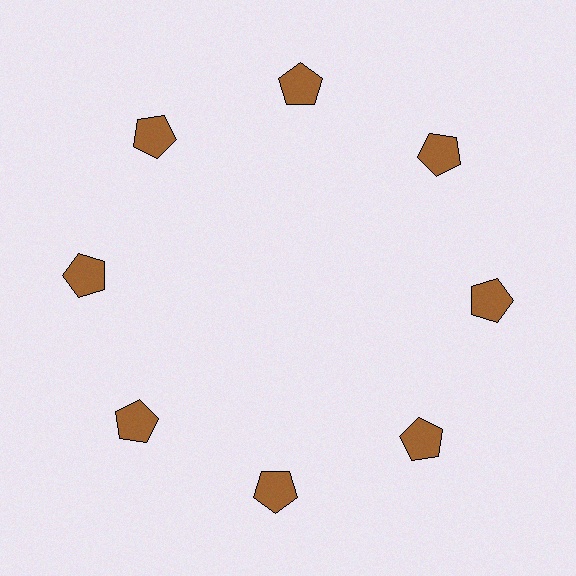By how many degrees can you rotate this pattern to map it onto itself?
The pattern maps onto itself every 45 degrees of rotation.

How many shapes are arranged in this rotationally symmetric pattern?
There are 8 shapes, arranged in 8 groups of 1.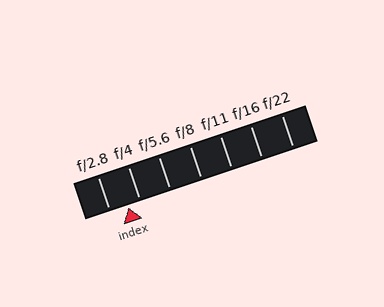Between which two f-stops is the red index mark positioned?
The index mark is between f/2.8 and f/4.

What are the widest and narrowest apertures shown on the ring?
The widest aperture shown is f/2.8 and the narrowest is f/22.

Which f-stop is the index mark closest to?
The index mark is closest to f/4.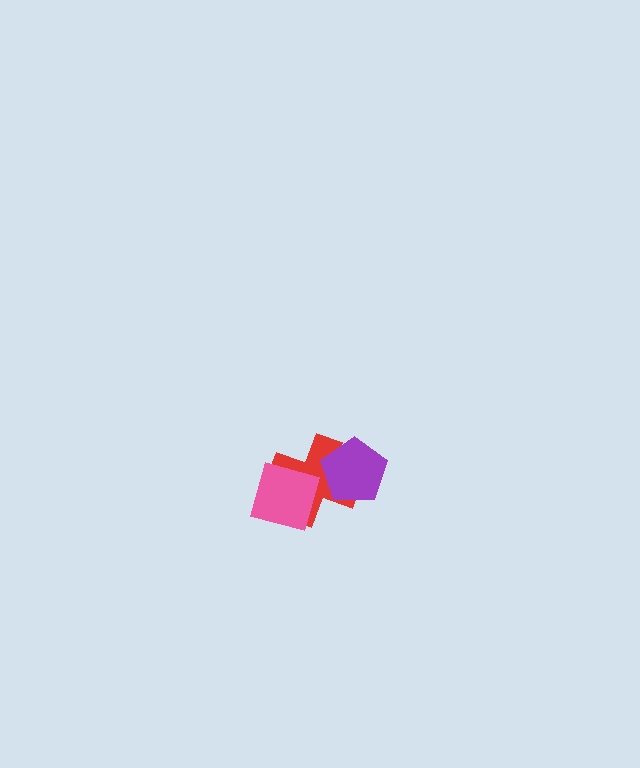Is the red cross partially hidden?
Yes, it is partially covered by another shape.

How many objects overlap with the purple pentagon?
1 object overlaps with the purple pentagon.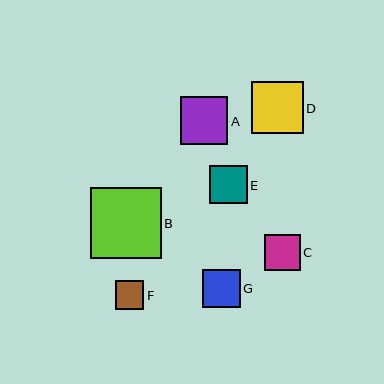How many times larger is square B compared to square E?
Square B is approximately 1.9 times the size of square E.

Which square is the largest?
Square B is the largest with a size of approximately 71 pixels.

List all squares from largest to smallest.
From largest to smallest: B, D, A, E, G, C, F.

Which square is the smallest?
Square F is the smallest with a size of approximately 29 pixels.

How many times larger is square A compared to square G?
Square A is approximately 1.3 times the size of square G.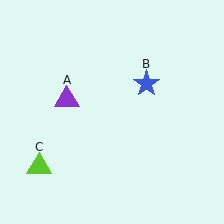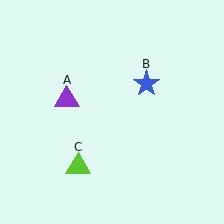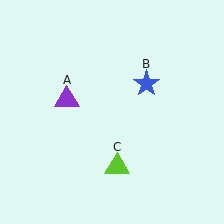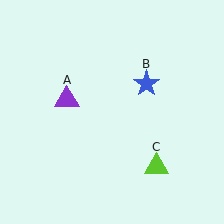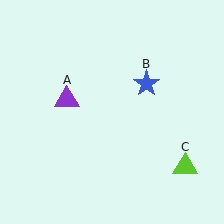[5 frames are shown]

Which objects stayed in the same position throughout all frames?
Purple triangle (object A) and blue star (object B) remained stationary.